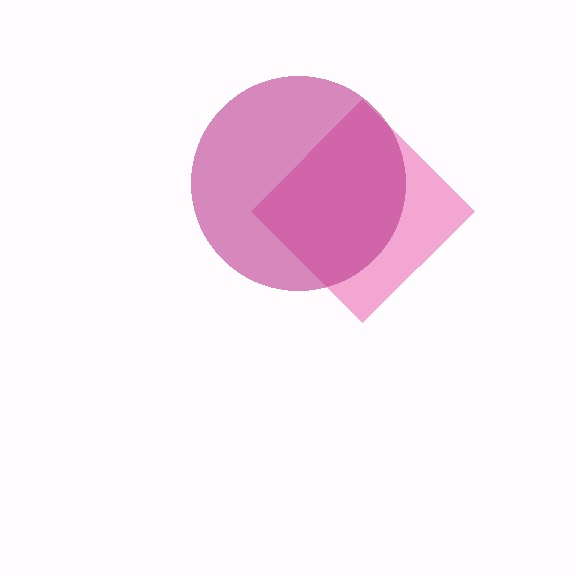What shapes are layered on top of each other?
The layered shapes are: a pink diamond, a magenta circle.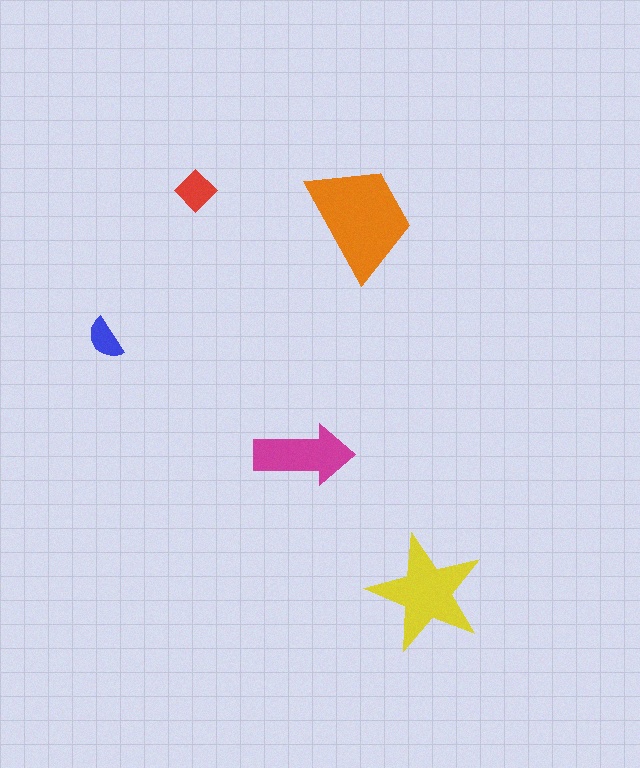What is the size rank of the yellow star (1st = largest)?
2nd.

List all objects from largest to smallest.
The orange trapezoid, the yellow star, the magenta arrow, the red diamond, the blue semicircle.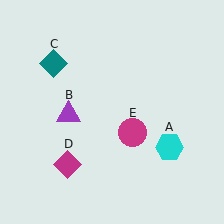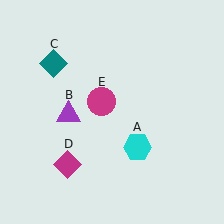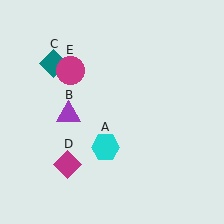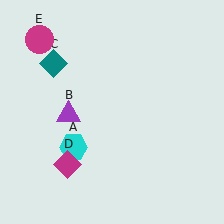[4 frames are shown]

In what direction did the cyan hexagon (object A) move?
The cyan hexagon (object A) moved left.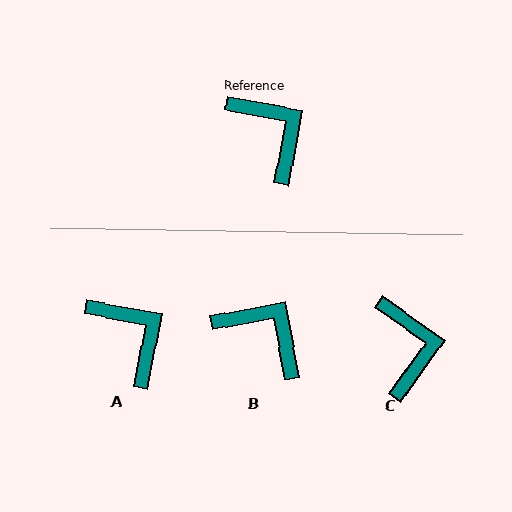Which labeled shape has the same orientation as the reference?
A.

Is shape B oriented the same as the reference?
No, it is off by about 22 degrees.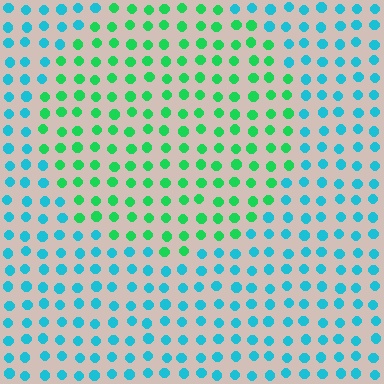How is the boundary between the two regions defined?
The boundary is defined purely by a slight shift in hue (about 48 degrees). Spacing, size, and orientation are identical on both sides.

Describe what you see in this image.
The image is filled with small cyan elements in a uniform arrangement. A circle-shaped region is visible where the elements are tinted to a slightly different hue, forming a subtle color boundary.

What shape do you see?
I see a circle.